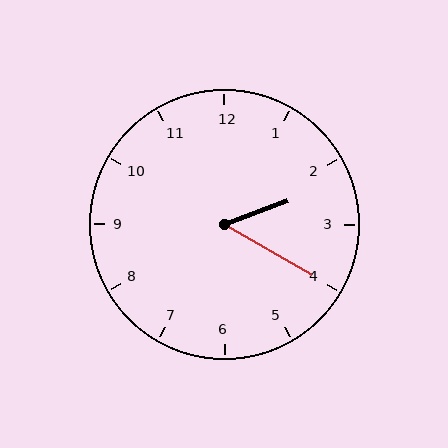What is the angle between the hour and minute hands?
Approximately 50 degrees.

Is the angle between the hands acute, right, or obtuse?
It is acute.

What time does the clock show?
2:20.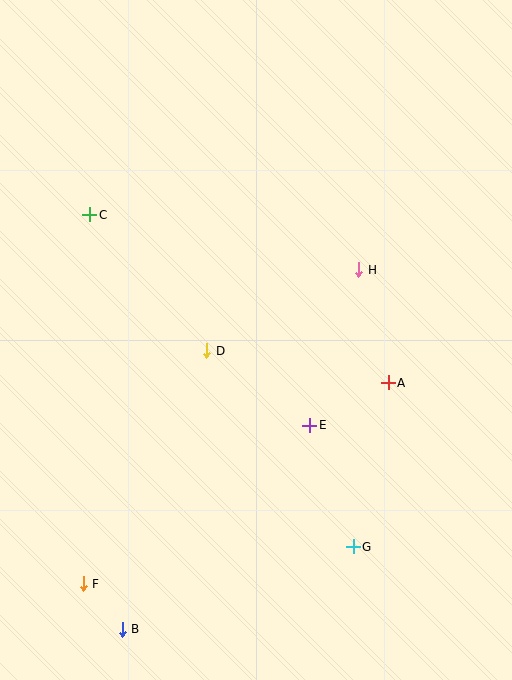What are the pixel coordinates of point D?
Point D is at (207, 351).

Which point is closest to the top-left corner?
Point C is closest to the top-left corner.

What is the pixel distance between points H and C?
The distance between H and C is 274 pixels.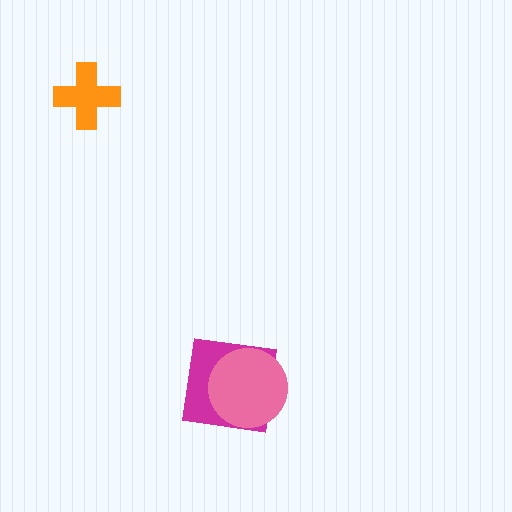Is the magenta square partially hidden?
Yes, it is partially covered by another shape.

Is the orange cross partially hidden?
No, no other shape covers it.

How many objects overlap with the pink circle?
1 object overlaps with the pink circle.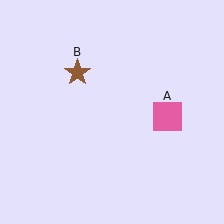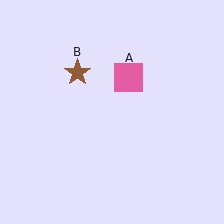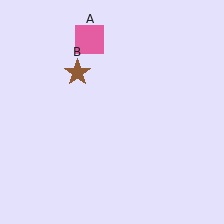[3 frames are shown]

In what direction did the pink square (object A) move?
The pink square (object A) moved up and to the left.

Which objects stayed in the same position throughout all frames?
Brown star (object B) remained stationary.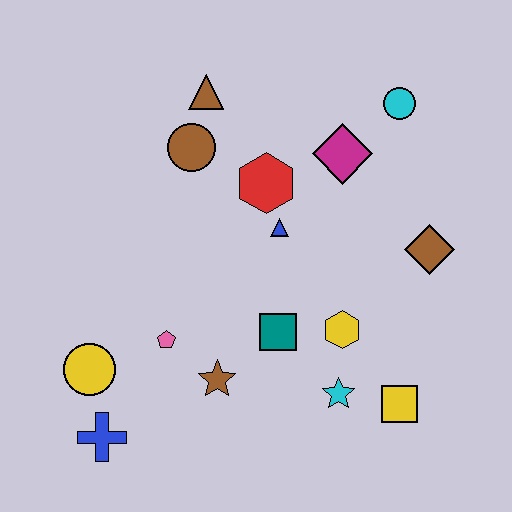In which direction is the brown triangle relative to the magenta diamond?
The brown triangle is to the left of the magenta diamond.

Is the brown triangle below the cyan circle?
No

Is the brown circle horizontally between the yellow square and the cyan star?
No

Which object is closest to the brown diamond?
The yellow hexagon is closest to the brown diamond.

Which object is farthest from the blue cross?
The cyan circle is farthest from the blue cross.